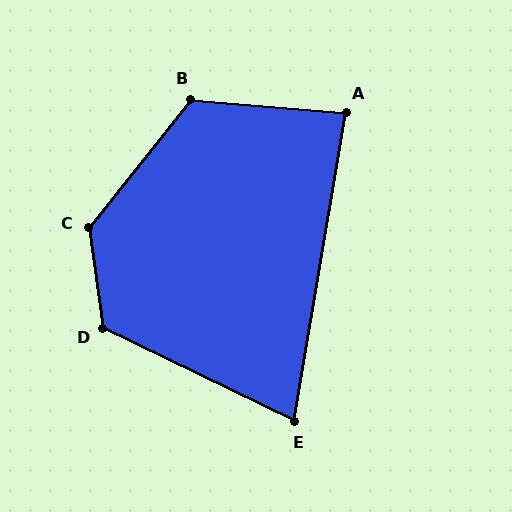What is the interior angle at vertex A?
Approximately 85 degrees (approximately right).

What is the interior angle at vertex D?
Approximately 124 degrees (obtuse).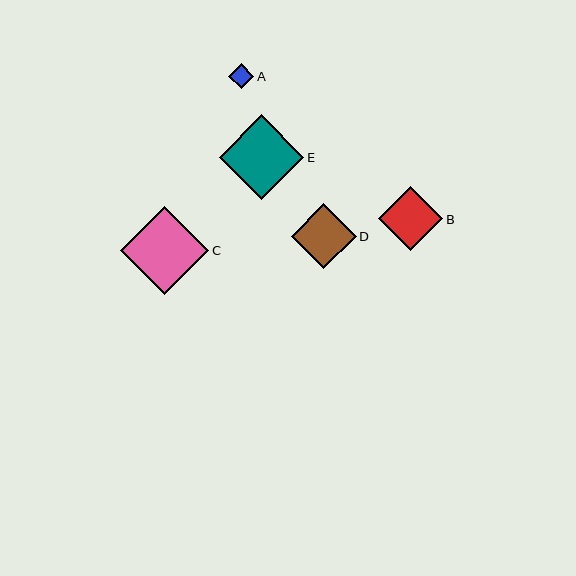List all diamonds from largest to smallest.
From largest to smallest: C, E, D, B, A.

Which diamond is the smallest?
Diamond A is the smallest with a size of approximately 25 pixels.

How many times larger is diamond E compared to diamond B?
Diamond E is approximately 1.3 times the size of diamond B.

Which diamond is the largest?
Diamond C is the largest with a size of approximately 88 pixels.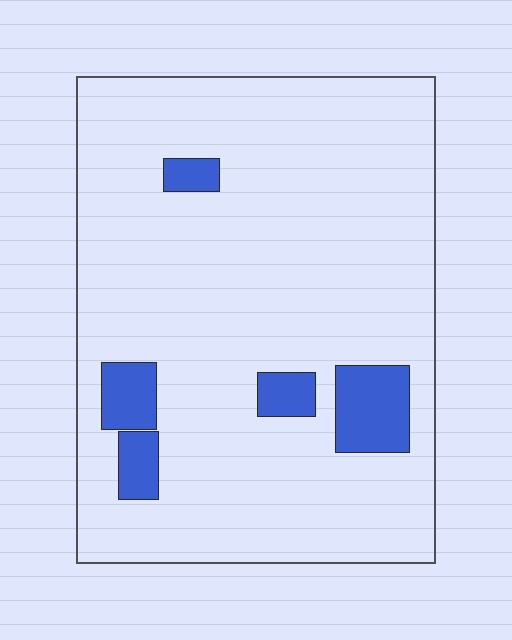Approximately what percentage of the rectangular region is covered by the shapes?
Approximately 10%.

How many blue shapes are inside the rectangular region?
5.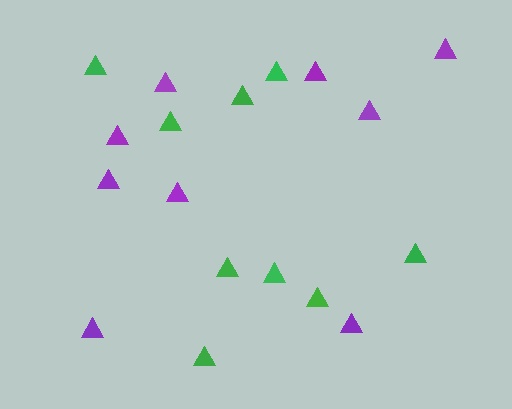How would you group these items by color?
There are 2 groups: one group of green triangles (9) and one group of purple triangles (9).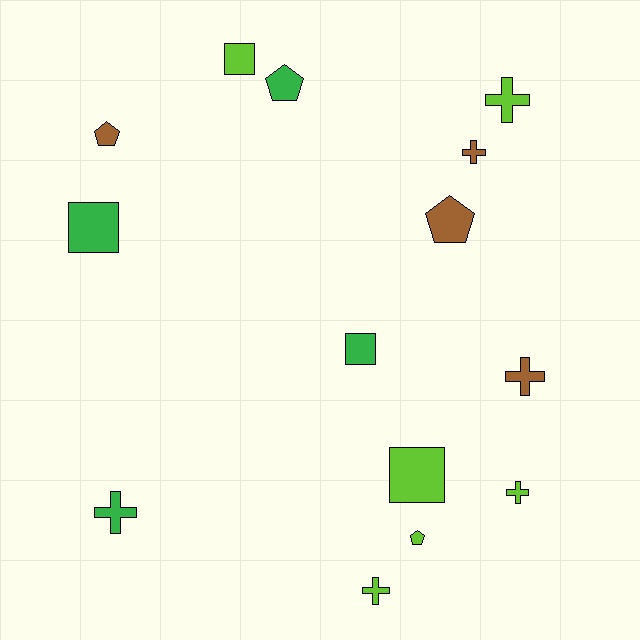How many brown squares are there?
There are no brown squares.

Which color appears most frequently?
Lime, with 6 objects.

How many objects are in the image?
There are 14 objects.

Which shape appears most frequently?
Cross, with 6 objects.